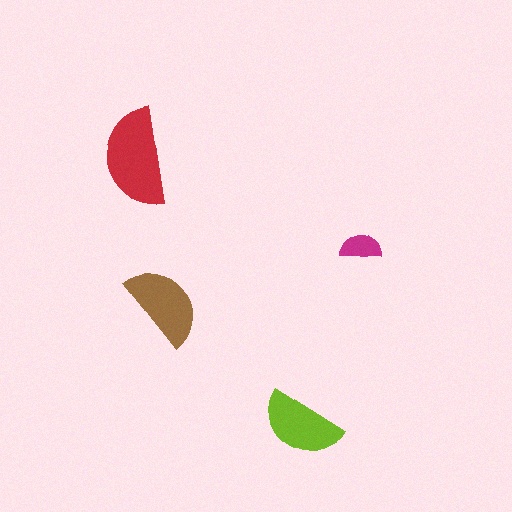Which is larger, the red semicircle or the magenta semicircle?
The red one.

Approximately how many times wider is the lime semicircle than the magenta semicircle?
About 2 times wider.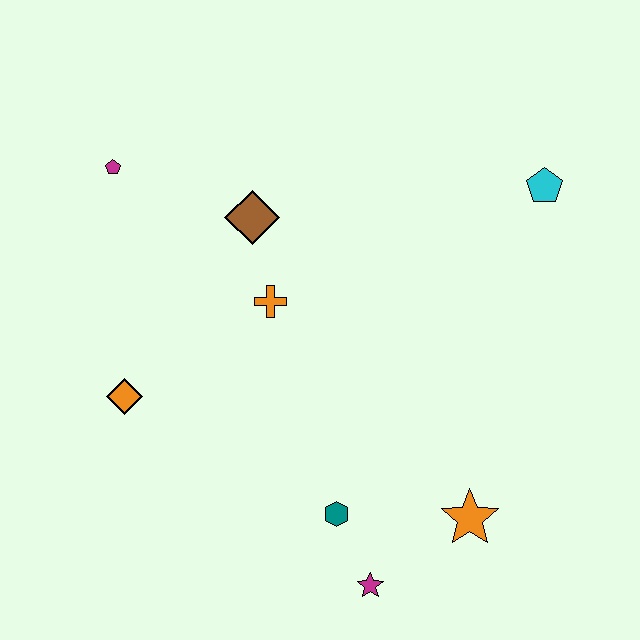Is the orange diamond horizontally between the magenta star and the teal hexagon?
No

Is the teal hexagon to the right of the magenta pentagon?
Yes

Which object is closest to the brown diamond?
The orange cross is closest to the brown diamond.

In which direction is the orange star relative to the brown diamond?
The orange star is below the brown diamond.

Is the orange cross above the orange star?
Yes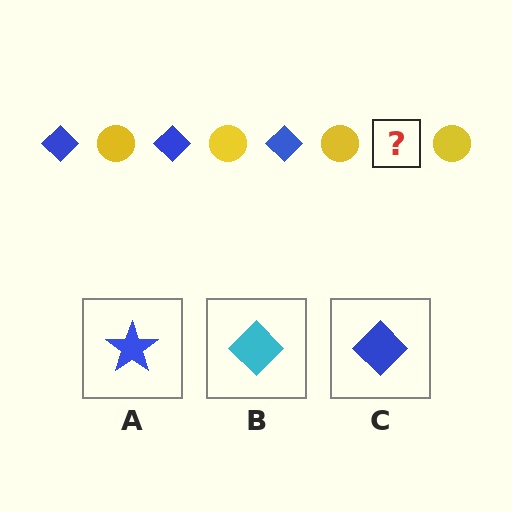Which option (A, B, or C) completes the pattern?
C.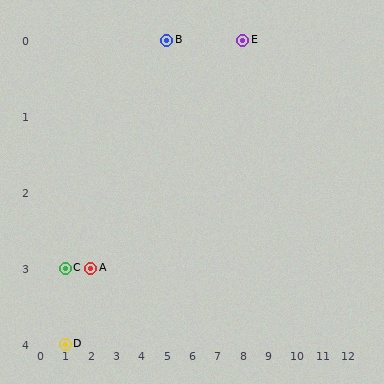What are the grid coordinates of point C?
Point C is at grid coordinates (1, 3).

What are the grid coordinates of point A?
Point A is at grid coordinates (2, 3).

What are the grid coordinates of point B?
Point B is at grid coordinates (5, 0).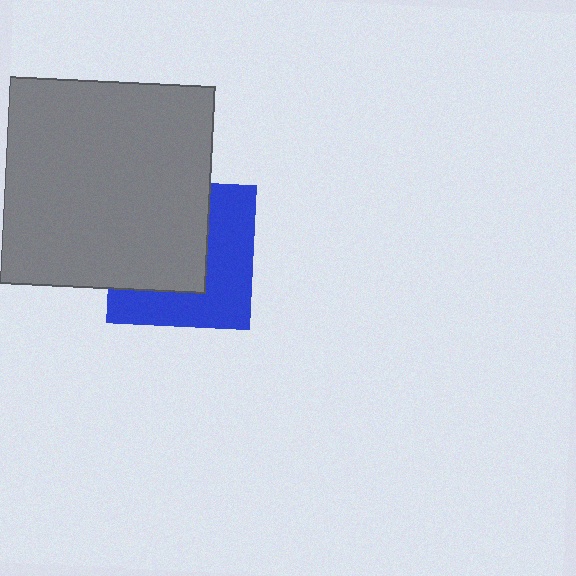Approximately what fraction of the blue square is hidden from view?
Roughly 52% of the blue square is hidden behind the gray square.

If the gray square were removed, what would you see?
You would see the complete blue square.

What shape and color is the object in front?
The object in front is a gray square.